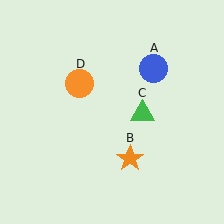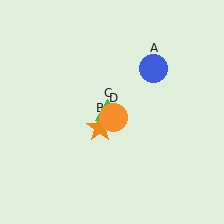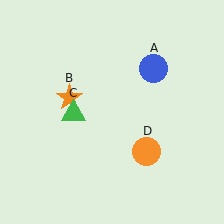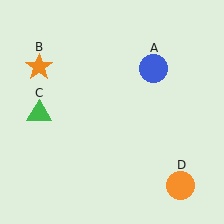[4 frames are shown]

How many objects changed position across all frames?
3 objects changed position: orange star (object B), green triangle (object C), orange circle (object D).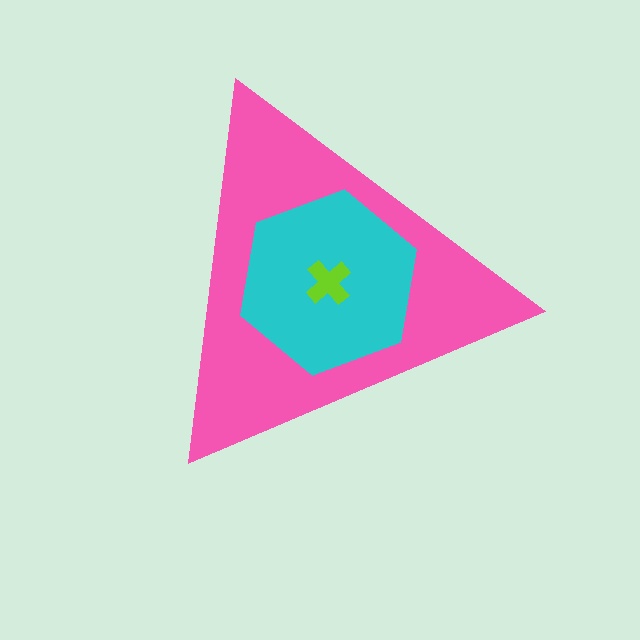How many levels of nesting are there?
3.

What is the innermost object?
The lime cross.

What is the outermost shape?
The pink triangle.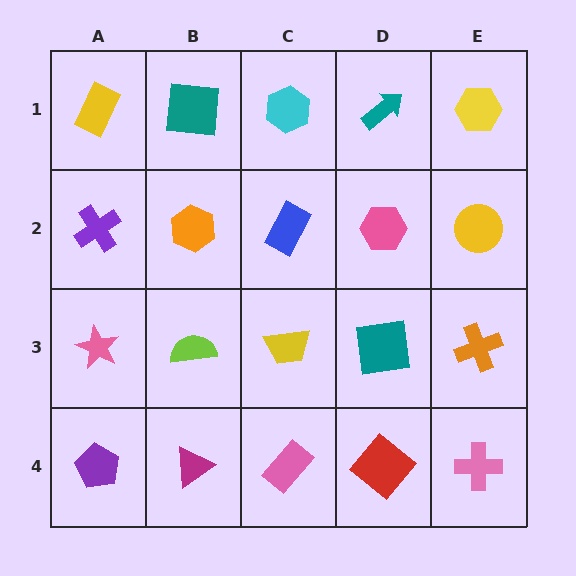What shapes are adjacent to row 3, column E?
A yellow circle (row 2, column E), a pink cross (row 4, column E), a teal square (row 3, column D).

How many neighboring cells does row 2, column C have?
4.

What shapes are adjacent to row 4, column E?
An orange cross (row 3, column E), a red diamond (row 4, column D).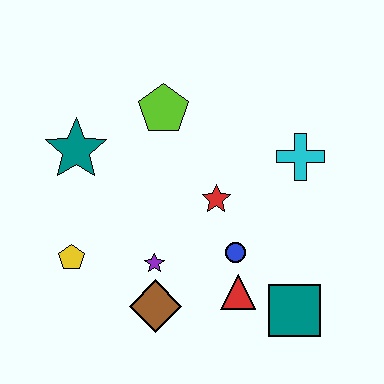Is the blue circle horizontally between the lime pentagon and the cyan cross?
Yes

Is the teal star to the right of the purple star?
No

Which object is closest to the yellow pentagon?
The purple star is closest to the yellow pentagon.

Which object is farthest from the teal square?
The teal star is farthest from the teal square.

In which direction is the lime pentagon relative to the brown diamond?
The lime pentagon is above the brown diamond.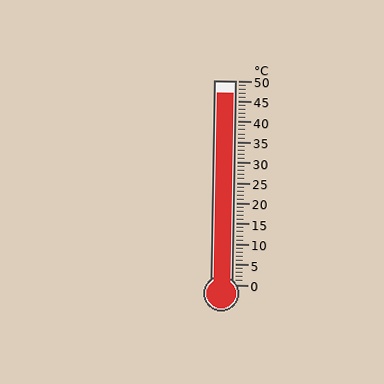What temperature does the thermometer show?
The thermometer shows approximately 47°C.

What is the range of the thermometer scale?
The thermometer scale ranges from 0°C to 50°C.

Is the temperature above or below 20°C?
The temperature is above 20°C.